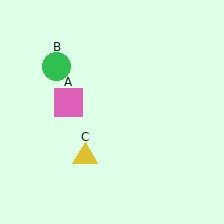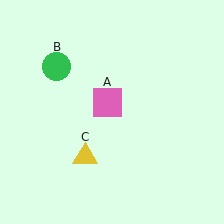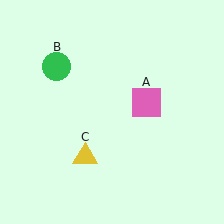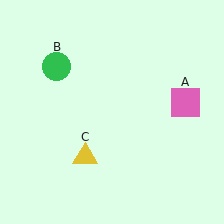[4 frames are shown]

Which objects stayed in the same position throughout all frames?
Green circle (object B) and yellow triangle (object C) remained stationary.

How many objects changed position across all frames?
1 object changed position: pink square (object A).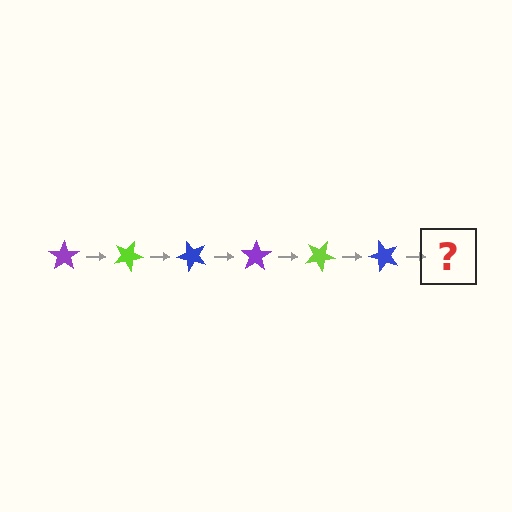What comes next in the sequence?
The next element should be a purple star, rotated 150 degrees from the start.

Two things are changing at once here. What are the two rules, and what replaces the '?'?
The two rules are that it rotates 25 degrees each step and the color cycles through purple, lime, and blue. The '?' should be a purple star, rotated 150 degrees from the start.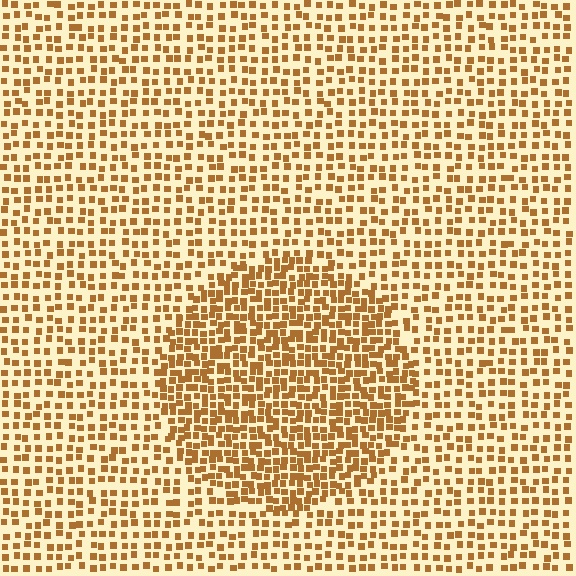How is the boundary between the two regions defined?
The boundary is defined by a change in element density (approximately 1.8x ratio). All elements are the same color, size, and shape.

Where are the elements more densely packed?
The elements are more densely packed inside the circle boundary.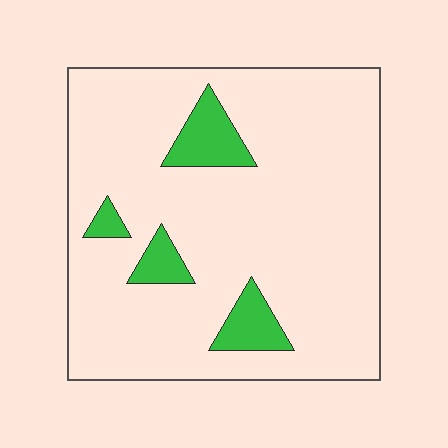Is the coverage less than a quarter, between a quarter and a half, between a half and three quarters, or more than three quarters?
Less than a quarter.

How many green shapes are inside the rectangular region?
4.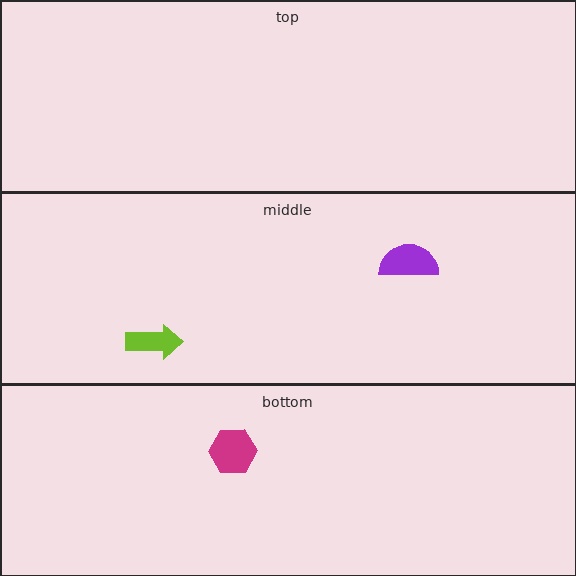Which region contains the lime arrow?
The middle region.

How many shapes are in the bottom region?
1.